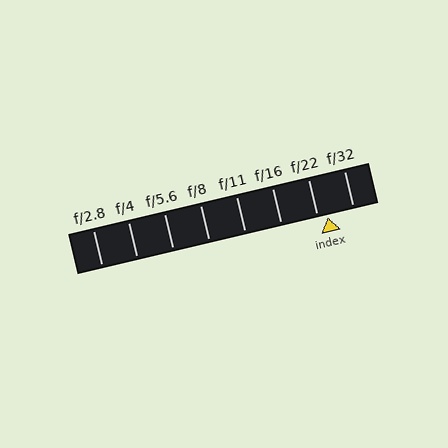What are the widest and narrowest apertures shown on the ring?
The widest aperture shown is f/2.8 and the narrowest is f/32.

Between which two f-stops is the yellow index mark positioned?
The index mark is between f/22 and f/32.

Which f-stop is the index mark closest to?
The index mark is closest to f/22.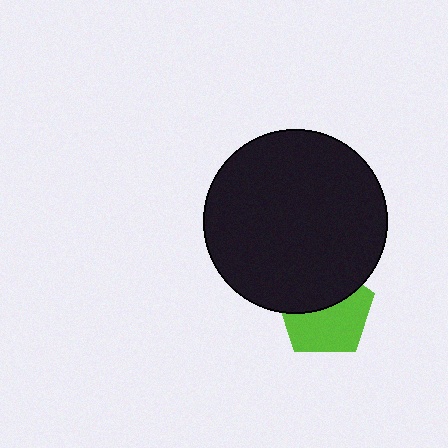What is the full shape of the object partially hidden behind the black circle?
The partially hidden object is a lime pentagon.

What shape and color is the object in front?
The object in front is a black circle.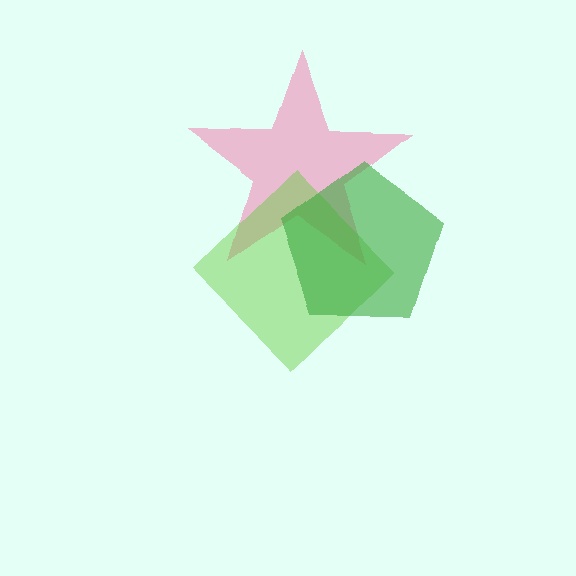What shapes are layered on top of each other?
The layered shapes are: a pink star, a lime diamond, a green pentagon.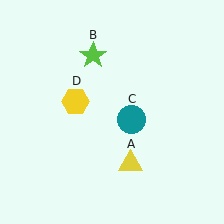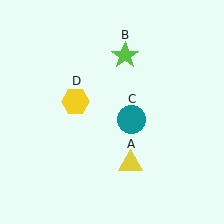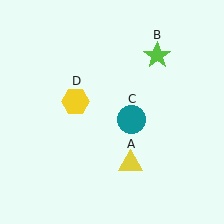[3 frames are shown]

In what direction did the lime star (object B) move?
The lime star (object B) moved right.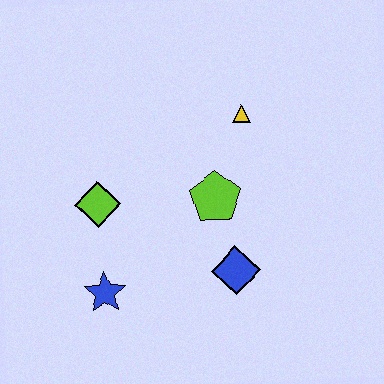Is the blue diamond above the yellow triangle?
No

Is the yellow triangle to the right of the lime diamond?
Yes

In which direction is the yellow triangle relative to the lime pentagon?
The yellow triangle is above the lime pentagon.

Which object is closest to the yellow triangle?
The lime pentagon is closest to the yellow triangle.